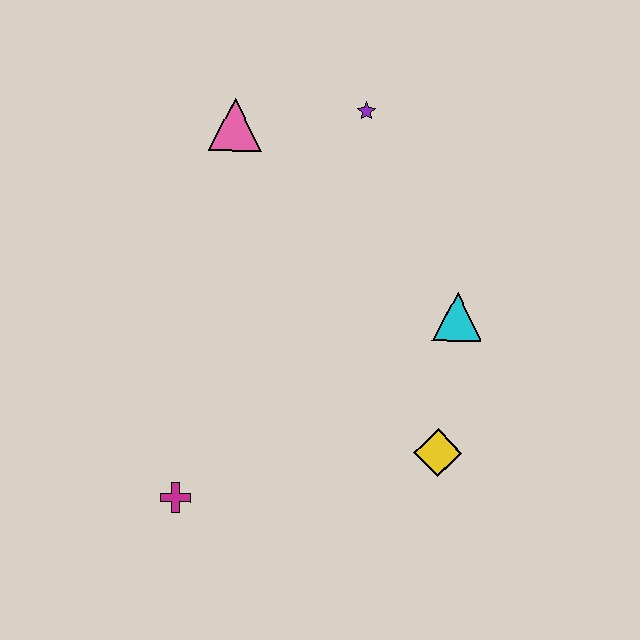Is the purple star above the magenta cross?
Yes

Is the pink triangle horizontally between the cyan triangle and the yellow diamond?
No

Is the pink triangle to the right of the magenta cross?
Yes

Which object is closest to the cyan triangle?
The yellow diamond is closest to the cyan triangle.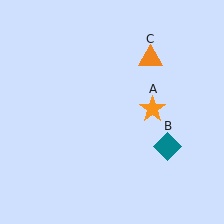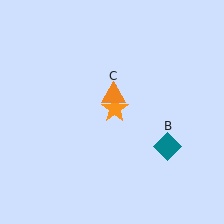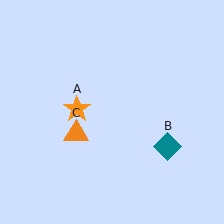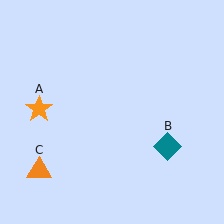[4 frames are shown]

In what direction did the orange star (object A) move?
The orange star (object A) moved left.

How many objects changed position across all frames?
2 objects changed position: orange star (object A), orange triangle (object C).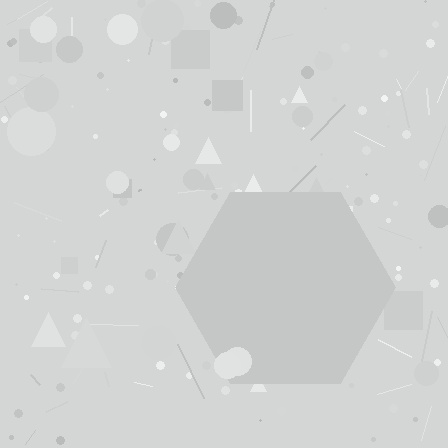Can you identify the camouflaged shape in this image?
The camouflaged shape is a hexagon.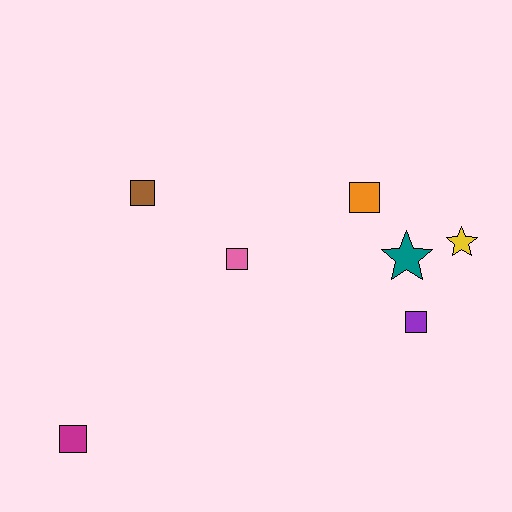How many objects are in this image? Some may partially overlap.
There are 7 objects.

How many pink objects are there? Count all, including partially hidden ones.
There is 1 pink object.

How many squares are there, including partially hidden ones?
There are 5 squares.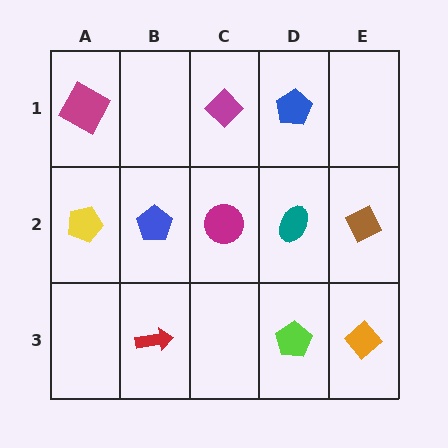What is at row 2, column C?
A magenta circle.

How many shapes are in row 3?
3 shapes.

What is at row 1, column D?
A blue pentagon.